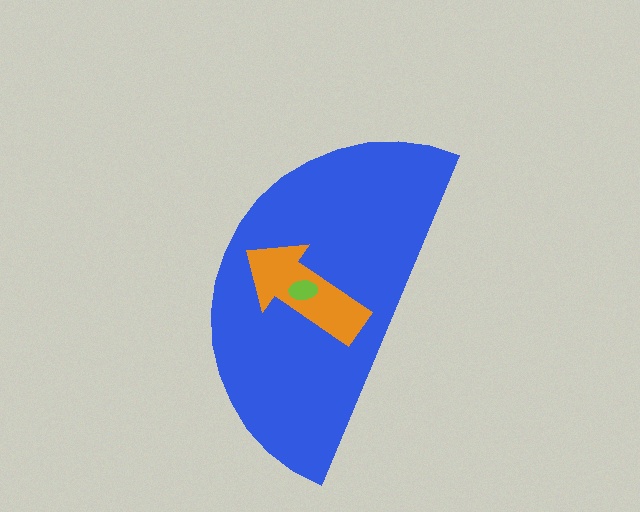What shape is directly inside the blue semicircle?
The orange arrow.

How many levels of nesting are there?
3.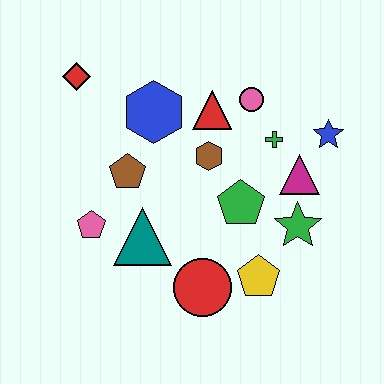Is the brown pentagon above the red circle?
Yes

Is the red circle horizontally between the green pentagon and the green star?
No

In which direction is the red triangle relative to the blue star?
The red triangle is to the left of the blue star.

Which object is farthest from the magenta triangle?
The red diamond is farthest from the magenta triangle.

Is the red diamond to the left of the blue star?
Yes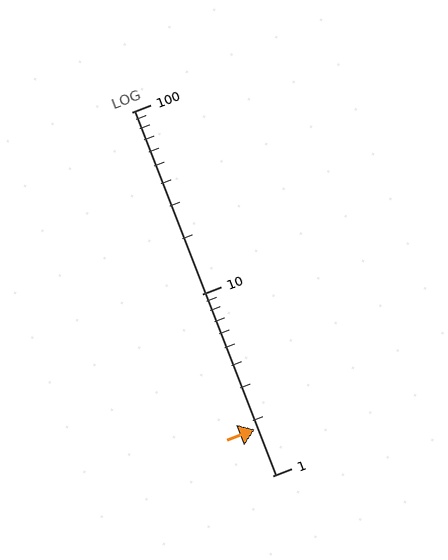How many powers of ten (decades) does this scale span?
The scale spans 2 decades, from 1 to 100.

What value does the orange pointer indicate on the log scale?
The pointer indicates approximately 1.8.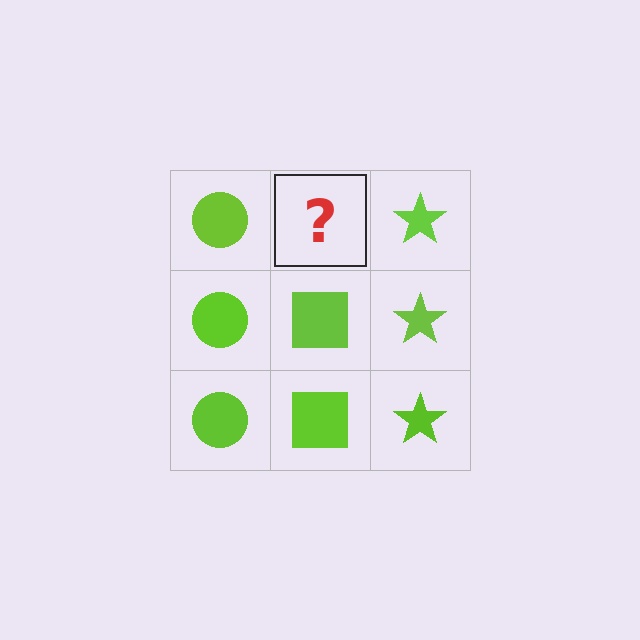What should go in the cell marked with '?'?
The missing cell should contain a lime square.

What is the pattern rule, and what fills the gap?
The rule is that each column has a consistent shape. The gap should be filled with a lime square.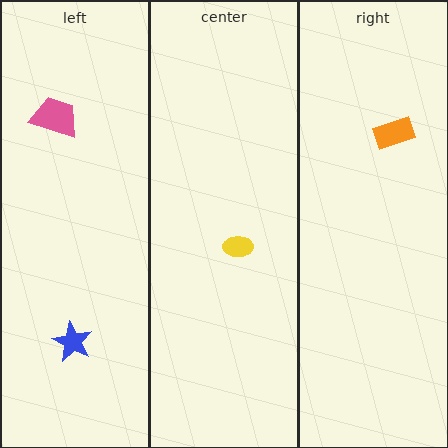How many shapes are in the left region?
2.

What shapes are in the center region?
The yellow ellipse.